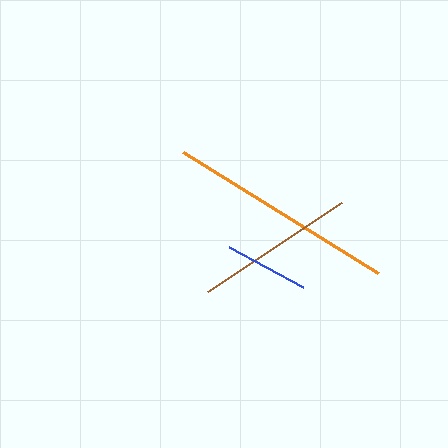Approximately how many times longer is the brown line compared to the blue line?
The brown line is approximately 1.9 times the length of the blue line.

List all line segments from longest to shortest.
From longest to shortest: orange, brown, blue.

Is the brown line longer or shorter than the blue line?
The brown line is longer than the blue line.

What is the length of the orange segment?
The orange segment is approximately 229 pixels long.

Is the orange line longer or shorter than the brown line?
The orange line is longer than the brown line.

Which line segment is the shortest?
The blue line is the shortest at approximately 84 pixels.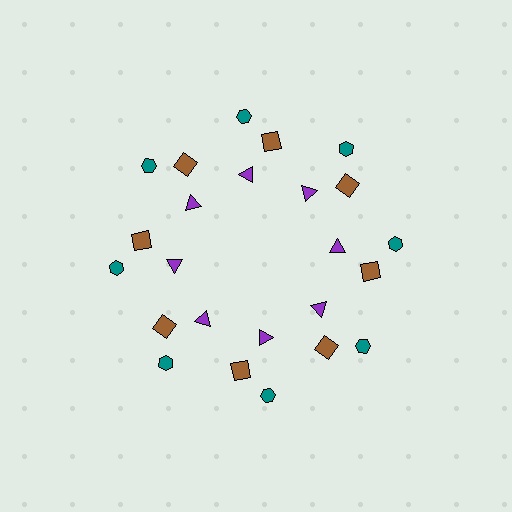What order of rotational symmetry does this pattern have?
This pattern has 8-fold rotational symmetry.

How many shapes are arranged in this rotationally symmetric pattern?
There are 24 shapes, arranged in 8 groups of 3.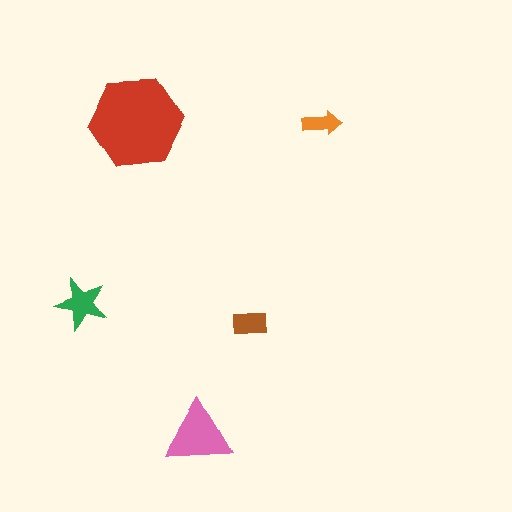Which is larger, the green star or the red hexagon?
The red hexagon.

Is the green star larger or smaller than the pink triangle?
Smaller.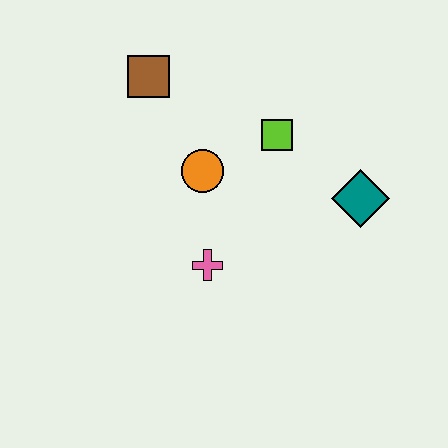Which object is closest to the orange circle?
The lime square is closest to the orange circle.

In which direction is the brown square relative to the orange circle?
The brown square is above the orange circle.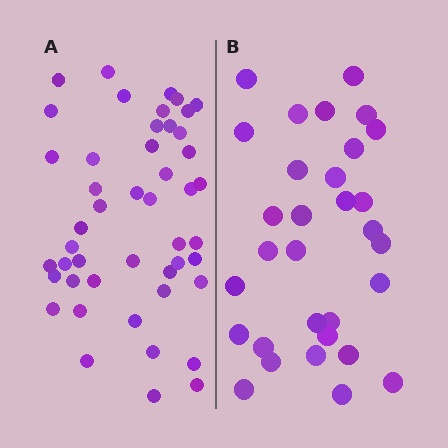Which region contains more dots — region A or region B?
Region A (the left region) has more dots.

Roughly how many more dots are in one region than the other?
Region A has approximately 15 more dots than region B.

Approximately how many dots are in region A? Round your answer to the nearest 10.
About 50 dots. (The exact count is 47, which rounds to 50.)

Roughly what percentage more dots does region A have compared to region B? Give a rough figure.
About 50% more.